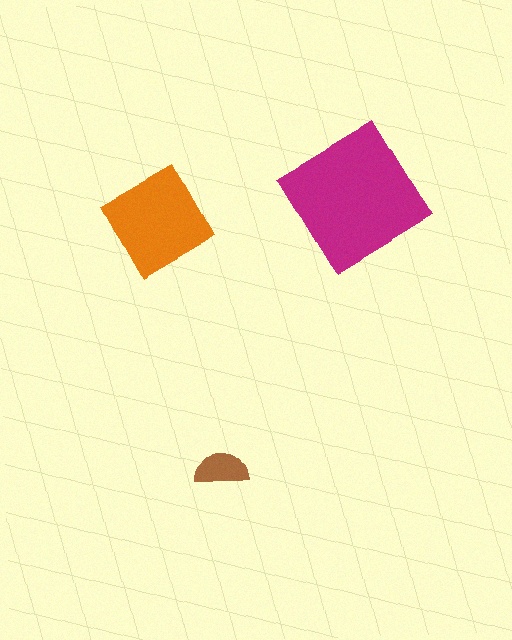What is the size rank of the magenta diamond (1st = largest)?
1st.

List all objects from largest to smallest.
The magenta diamond, the orange diamond, the brown semicircle.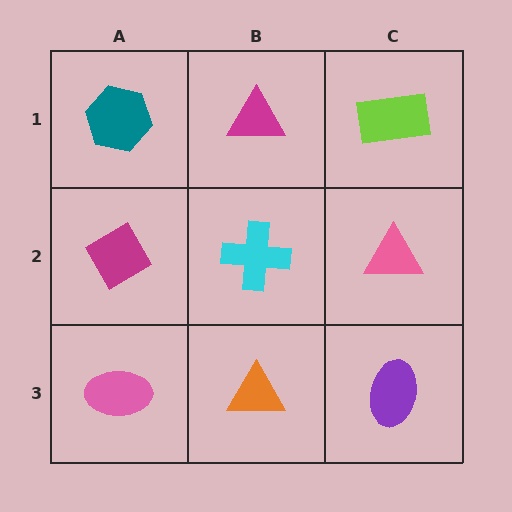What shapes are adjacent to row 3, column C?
A pink triangle (row 2, column C), an orange triangle (row 3, column B).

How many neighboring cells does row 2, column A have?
3.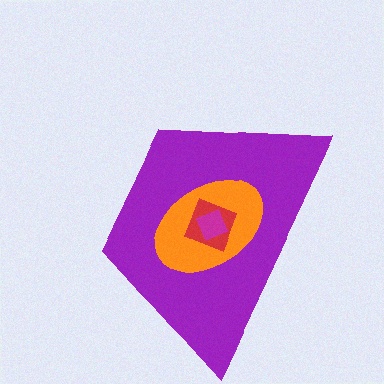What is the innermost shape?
The magenta diamond.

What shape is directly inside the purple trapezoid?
The orange ellipse.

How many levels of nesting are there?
4.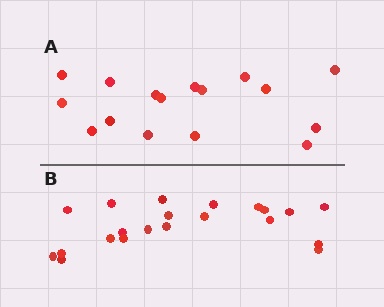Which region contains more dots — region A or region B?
Region B (the bottom region) has more dots.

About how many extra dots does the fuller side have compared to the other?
Region B has about 5 more dots than region A.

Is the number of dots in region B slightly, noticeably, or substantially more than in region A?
Region B has noticeably more, but not dramatically so. The ratio is roughly 1.3 to 1.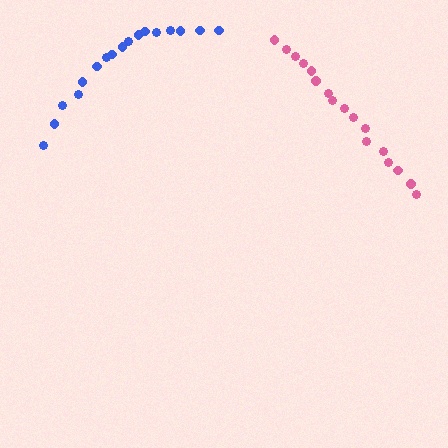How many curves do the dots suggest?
There are 2 distinct paths.